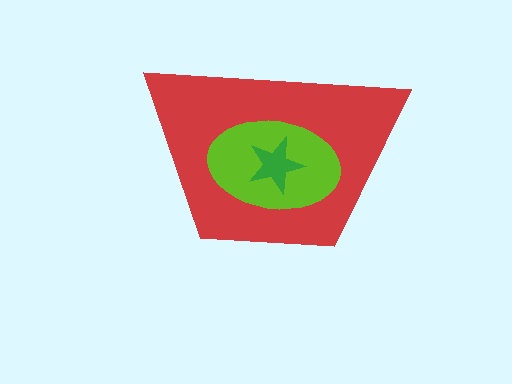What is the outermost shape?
The red trapezoid.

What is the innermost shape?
The green star.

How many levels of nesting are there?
3.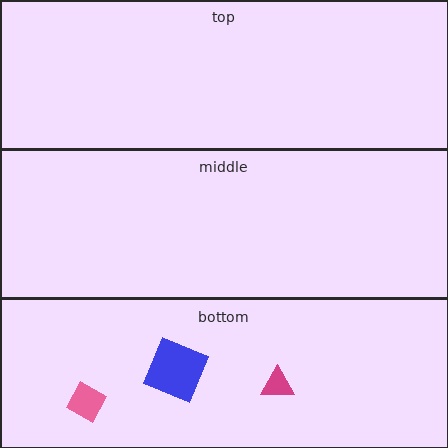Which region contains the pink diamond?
The bottom region.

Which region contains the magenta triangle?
The bottom region.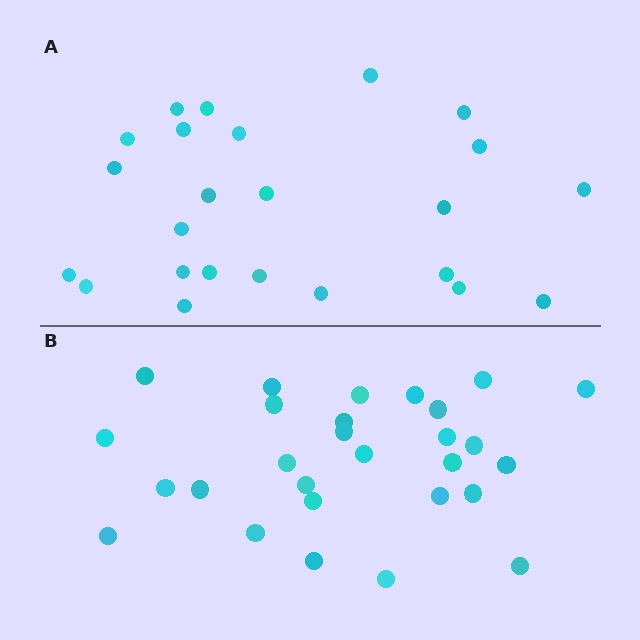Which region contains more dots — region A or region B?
Region B (the bottom region) has more dots.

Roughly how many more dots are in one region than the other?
Region B has about 4 more dots than region A.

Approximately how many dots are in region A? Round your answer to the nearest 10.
About 20 dots. (The exact count is 24, which rounds to 20.)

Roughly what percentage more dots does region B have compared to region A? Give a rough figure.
About 15% more.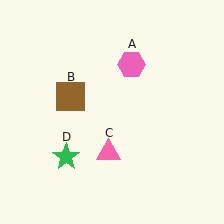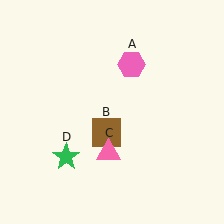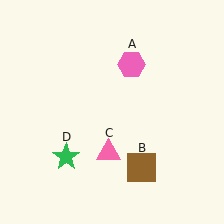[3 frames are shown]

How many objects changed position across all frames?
1 object changed position: brown square (object B).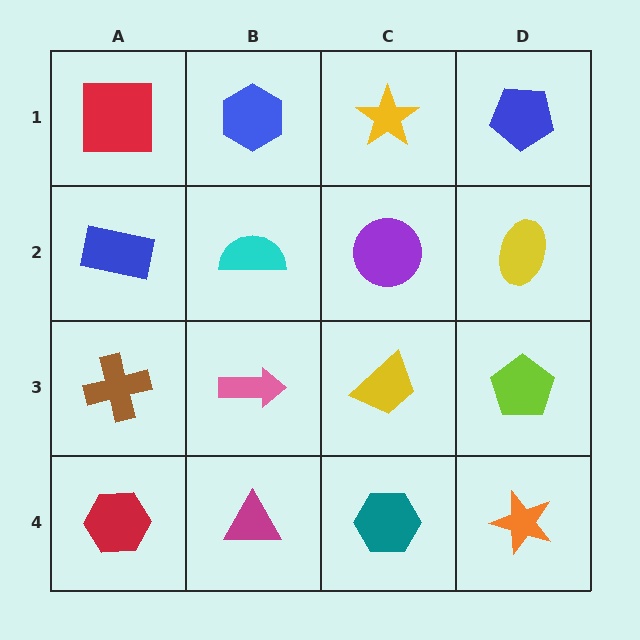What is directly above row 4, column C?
A yellow trapezoid.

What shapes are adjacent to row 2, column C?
A yellow star (row 1, column C), a yellow trapezoid (row 3, column C), a cyan semicircle (row 2, column B), a yellow ellipse (row 2, column D).